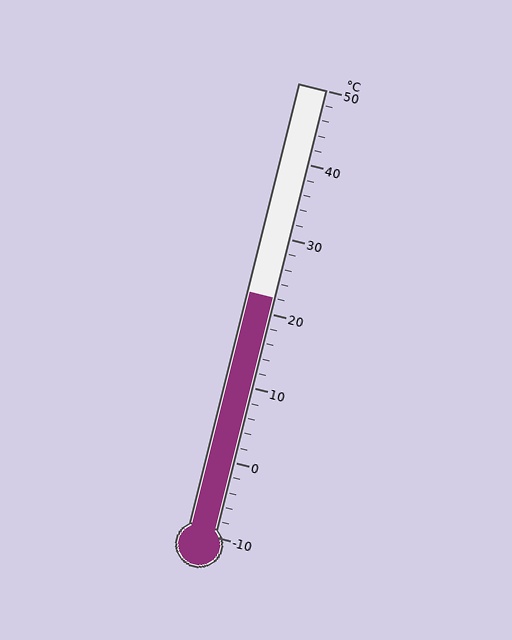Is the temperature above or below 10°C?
The temperature is above 10°C.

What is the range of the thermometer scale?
The thermometer scale ranges from -10°C to 50°C.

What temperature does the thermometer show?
The thermometer shows approximately 22°C.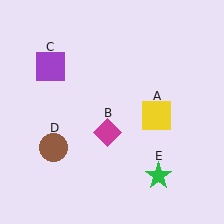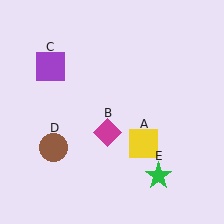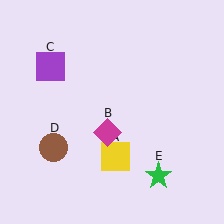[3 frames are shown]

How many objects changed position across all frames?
1 object changed position: yellow square (object A).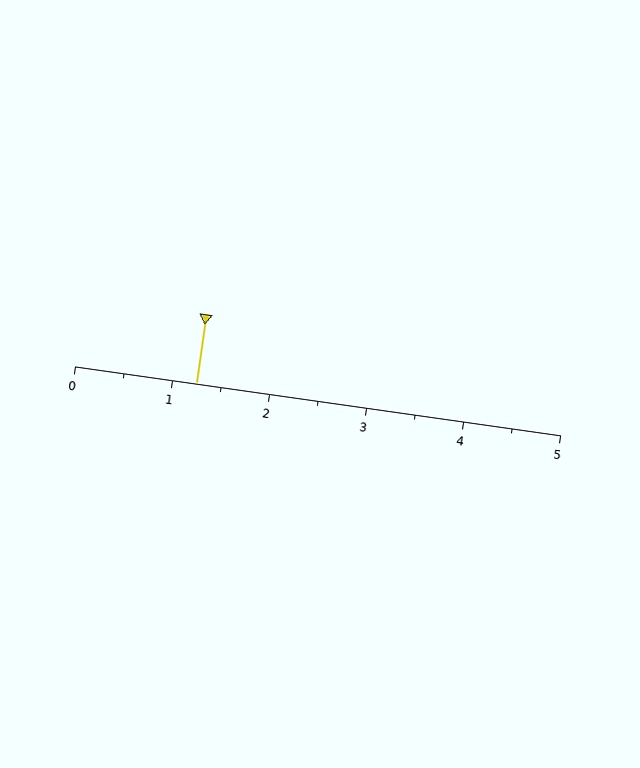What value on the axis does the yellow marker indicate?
The marker indicates approximately 1.2.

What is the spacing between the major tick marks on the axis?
The major ticks are spaced 1 apart.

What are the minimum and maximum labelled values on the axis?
The axis runs from 0 to 5.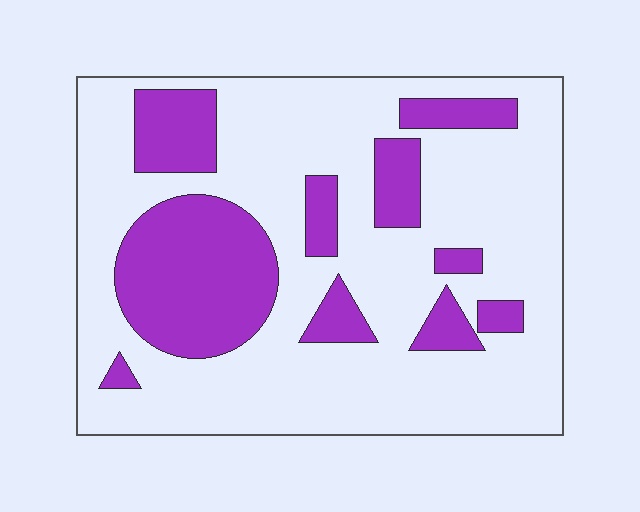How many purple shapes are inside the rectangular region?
10.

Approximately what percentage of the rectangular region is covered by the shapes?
Approximately 25%.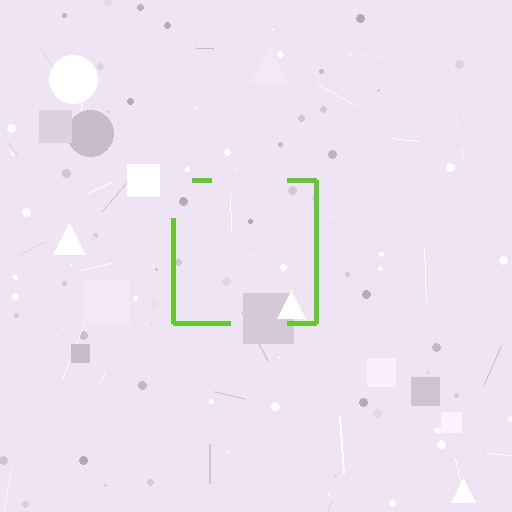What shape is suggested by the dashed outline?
The dashed outline suggests a square.